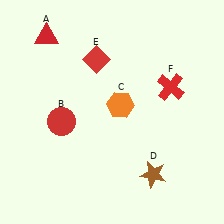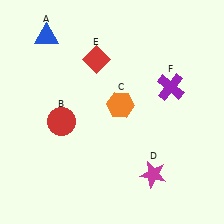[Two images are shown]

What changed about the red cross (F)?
In Image 1, F is red. In Image 2, it changed to purple.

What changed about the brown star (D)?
In Image 1, D is brown. In Image 2, it changed to magenta.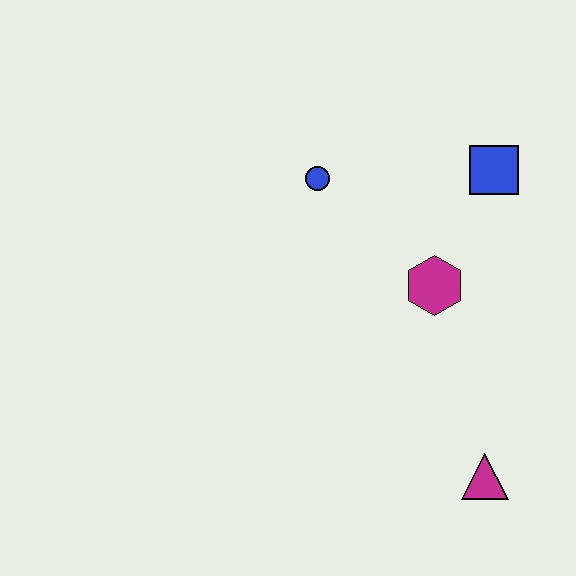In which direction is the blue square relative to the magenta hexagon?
The blue square is above the magenta hexagon.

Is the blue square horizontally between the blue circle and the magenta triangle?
No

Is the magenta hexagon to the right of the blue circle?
Yes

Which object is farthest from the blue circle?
The magenta triangle is farthest from the blue circle.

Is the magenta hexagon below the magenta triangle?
No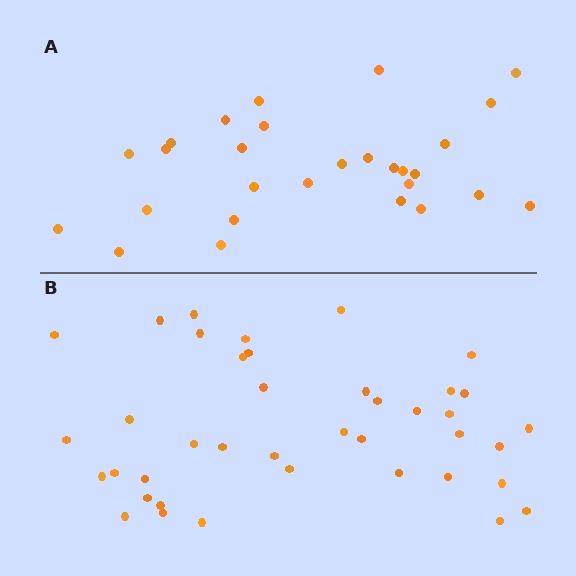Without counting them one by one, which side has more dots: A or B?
Region B (the bottom region) has more dots.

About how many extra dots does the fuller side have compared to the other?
Region B has roughly 12 or so more dots than region A.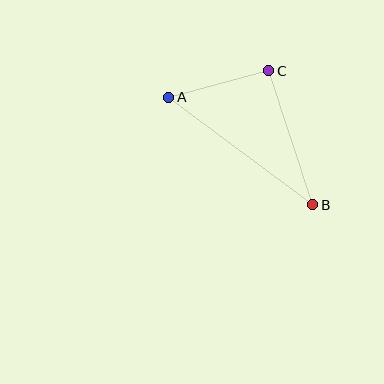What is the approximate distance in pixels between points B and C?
The distance between B and C is approximately 141 pixels.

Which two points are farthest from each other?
Points A and B are farthest from each other.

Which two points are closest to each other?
Points A and C are closest to each other.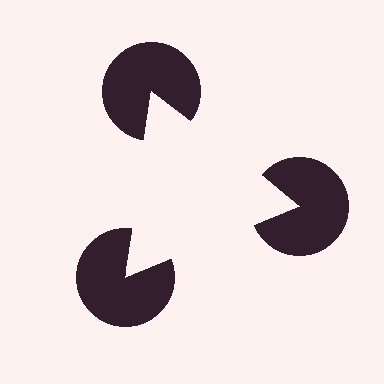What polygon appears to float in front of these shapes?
An illusory triangle — its edges are inferred from the aligned wedge cuts in the pac-man discs, not physically drawn.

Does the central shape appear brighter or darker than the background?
It typically appears slightly brighter than the background, even though no actual brightness change is drawn.